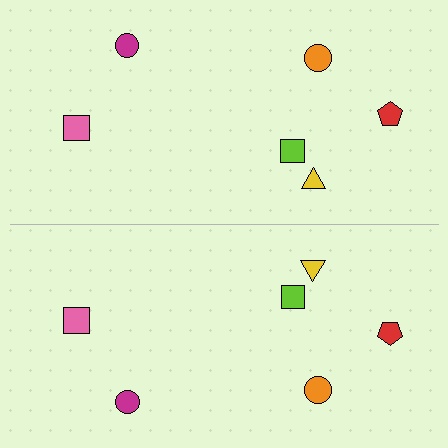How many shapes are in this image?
There are 12 shapes in this image.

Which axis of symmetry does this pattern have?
The pattern has a horizontal axis of symmetry running through the center of the image.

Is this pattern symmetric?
Yes, this pattern has bilateral (reflection) symmetry.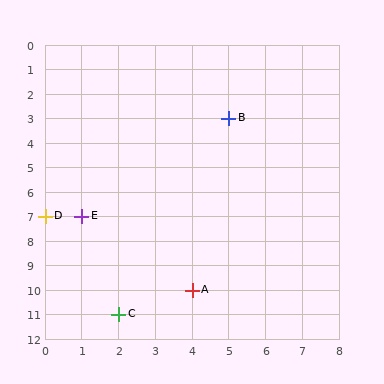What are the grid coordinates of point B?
Point B is at grid coordinates (5, 3).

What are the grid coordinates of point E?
Point E is at grid coordinates (1, 7).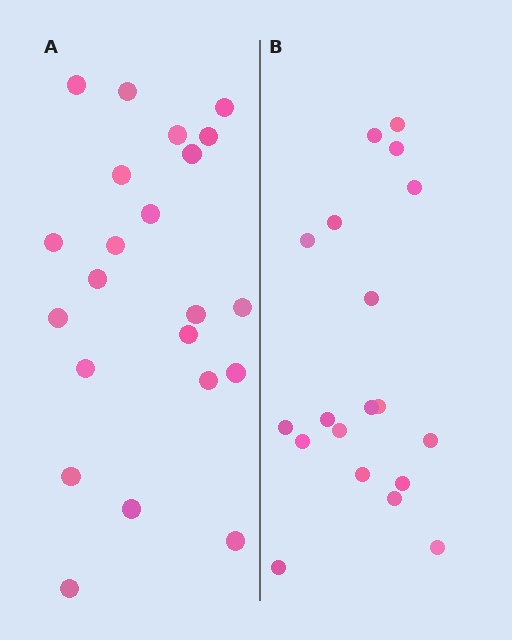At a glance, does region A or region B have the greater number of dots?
Region A (the left region) has more dots.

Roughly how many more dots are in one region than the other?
Region A has just a few more — roughly 2 or 3 more dots than region B.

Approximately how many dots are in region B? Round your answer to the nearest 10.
About 20 dots. (The exact count is 19, which rounds to 20.)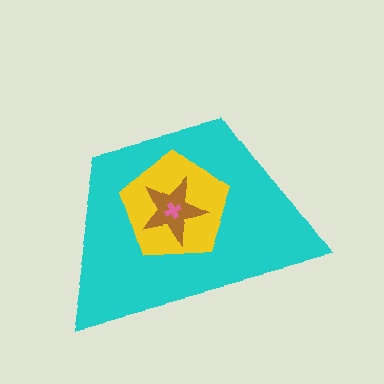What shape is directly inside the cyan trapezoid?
The yellow pentagon.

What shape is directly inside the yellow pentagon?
The brown star.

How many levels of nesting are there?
4.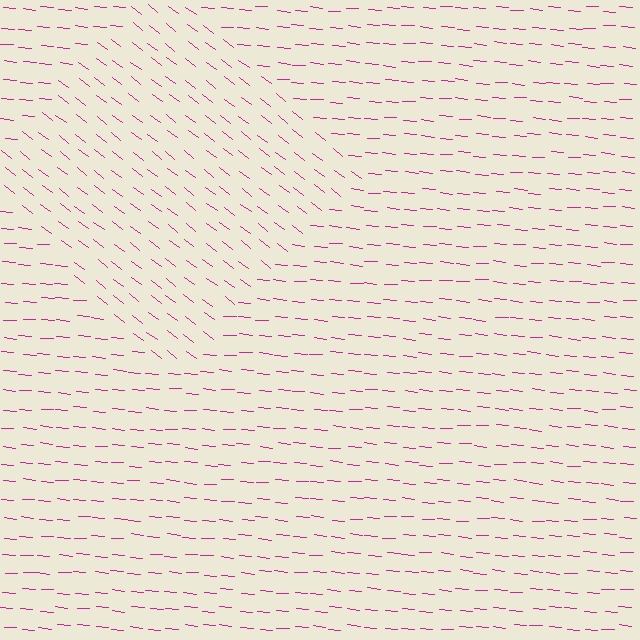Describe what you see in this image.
The image is filled with small magenta line segments. A diamond region in the image has lines oriented differently from the surrounding lines, creating a visible texture boundary.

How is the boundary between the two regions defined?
The boundary is defined purely by a change in line orientation (approximately 33 degrees difference). All lines are the same color and thickness.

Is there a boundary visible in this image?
Yes, there is a texture boundary formed by a change in line orientation.